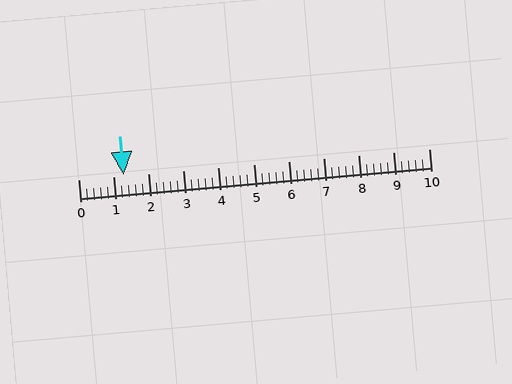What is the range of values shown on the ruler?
The ruler shows values from 0 to 10.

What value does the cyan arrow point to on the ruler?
The cyan arrow points to approximately 1.3.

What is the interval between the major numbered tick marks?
The major tick marks are spaced 1 units apart.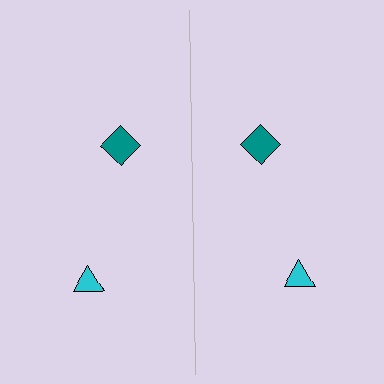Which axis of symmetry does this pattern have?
The pattern has a vertical axis of symmetry running through the center of the image.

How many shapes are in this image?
There are 4 shapes in this image.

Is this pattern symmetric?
Yes, this pattern has bilateral (reflection) symmetry.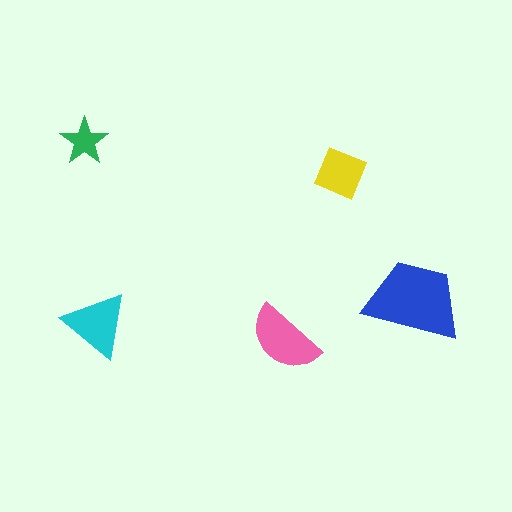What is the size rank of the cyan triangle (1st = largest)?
3rd.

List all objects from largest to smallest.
The blue trapezoid, the pink semicircle, the cyan triangle, the yellow square, the green star.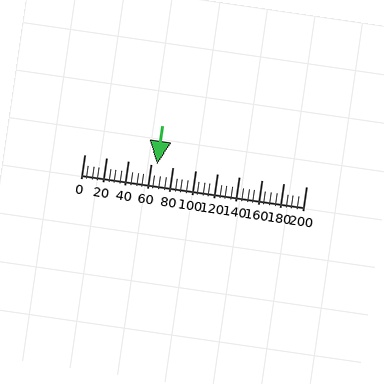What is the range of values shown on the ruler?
The ruler shows values from 0 to 200.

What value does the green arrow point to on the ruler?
The green arrow points to approximately 66.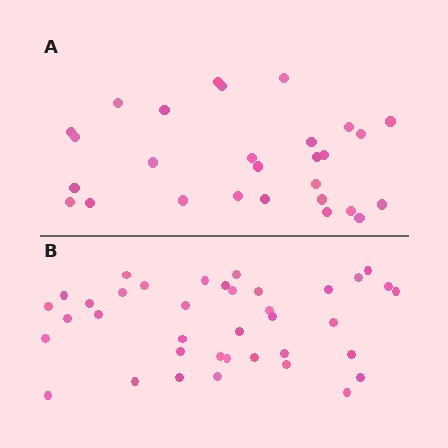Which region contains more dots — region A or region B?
Region B (the bottom region) has more dots.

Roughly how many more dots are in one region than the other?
Region B has roughly 10 or so more dots than region A.